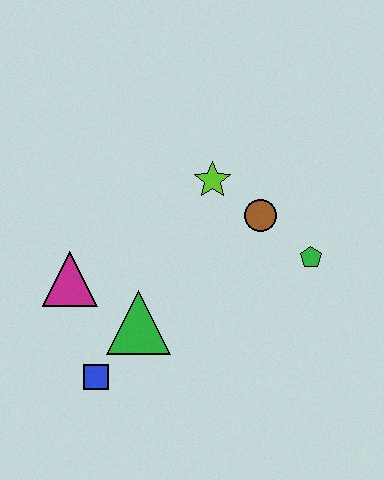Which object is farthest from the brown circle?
The blue square is farthest from the brown circle.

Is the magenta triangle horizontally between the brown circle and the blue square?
No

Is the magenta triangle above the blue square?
Yes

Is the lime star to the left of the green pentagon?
Yes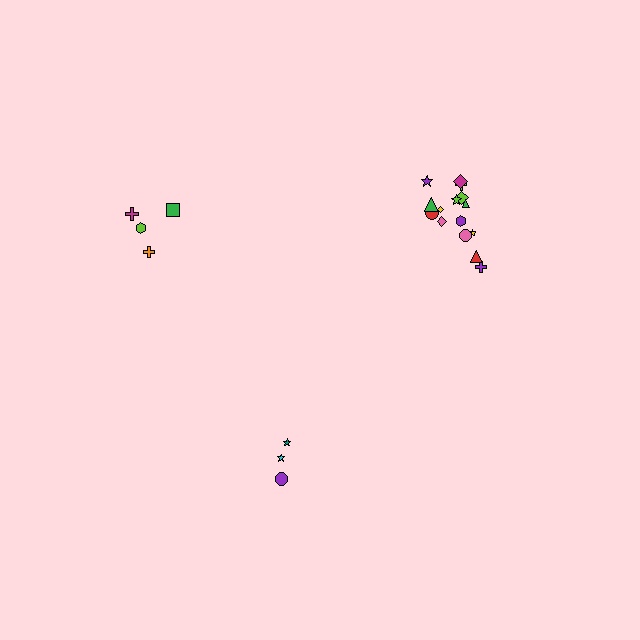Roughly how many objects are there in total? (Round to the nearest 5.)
Roughly 20 objects in total.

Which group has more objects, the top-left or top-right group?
The top-right group.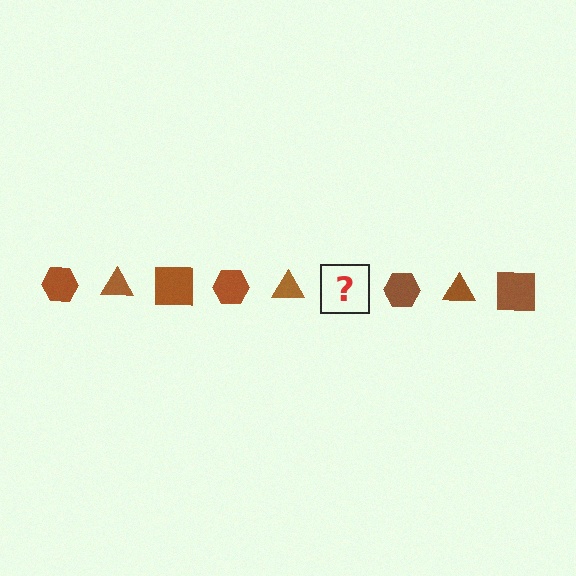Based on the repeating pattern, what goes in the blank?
The blank should be a brown square.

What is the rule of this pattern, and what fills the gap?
The rule is that the pattern cycles through hexagon, triangle, square shapes in brown. The gap should be filled with a brown square.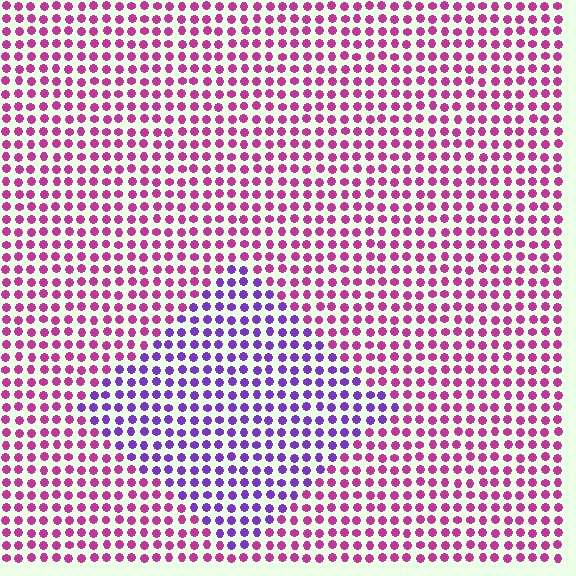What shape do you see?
I see a diamond.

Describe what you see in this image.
The image is filled with small magenta elements in a uniform arrangement. A diamond-shaped region is visible where the elements are tinted to a slightly different hue, forming a subtle color boundary.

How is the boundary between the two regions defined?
The boundary is defined purely by a slight shift in hue (about 48 degrees). Spacing, size, and orientation are identical on both sides.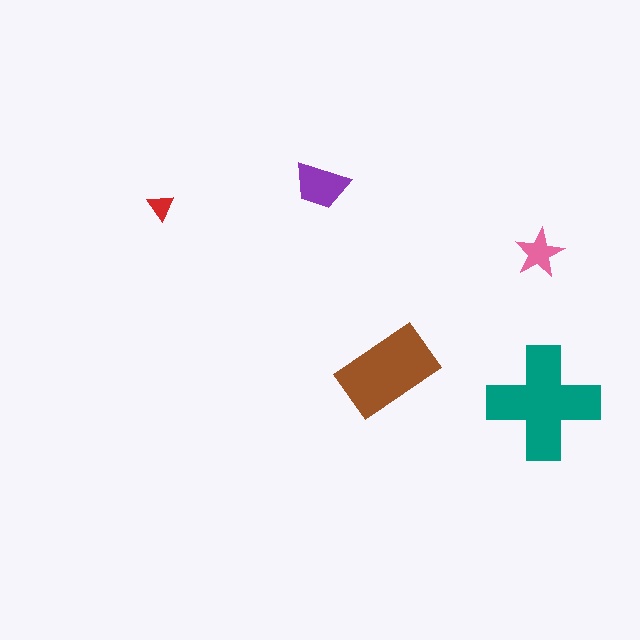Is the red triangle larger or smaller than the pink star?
Smaller.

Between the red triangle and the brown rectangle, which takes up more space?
The brown rectangle.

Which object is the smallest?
The red triangle.